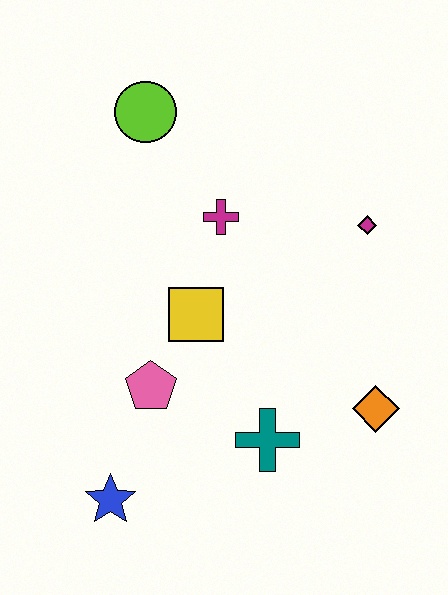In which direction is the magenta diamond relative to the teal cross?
The magenta diamond is above the teal cross.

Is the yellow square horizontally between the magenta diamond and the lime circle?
Yes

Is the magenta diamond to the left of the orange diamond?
Yes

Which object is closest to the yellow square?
The pink pentagon is closest to the yellow square.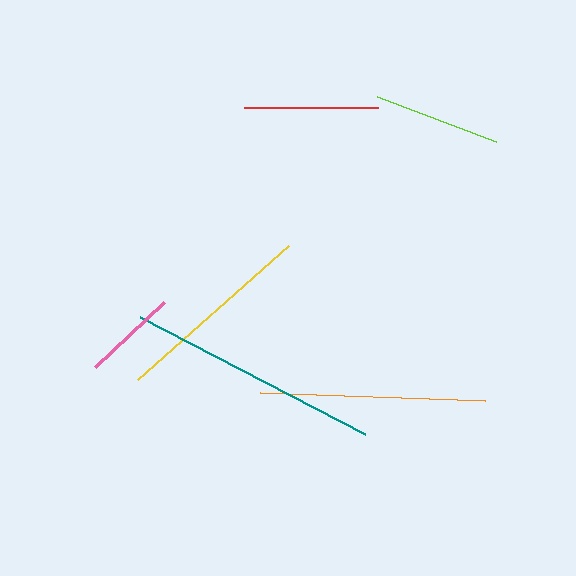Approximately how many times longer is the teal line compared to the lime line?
The teal line is approximately 2.0 times the length of the lime line.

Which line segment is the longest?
The teal line is the longest at approximately 253 pixels.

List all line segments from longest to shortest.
From longest to shortest: teal, orange, yellow, red, lime, pink.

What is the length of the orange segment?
The orange segment is approximately 225 pixels long.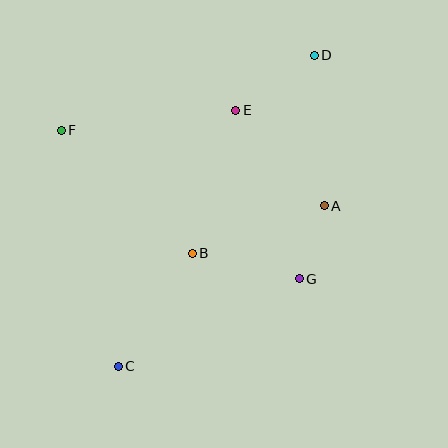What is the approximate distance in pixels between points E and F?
The distance between E and F is approximately 175 pixels.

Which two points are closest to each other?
Points A and G are closest to each other.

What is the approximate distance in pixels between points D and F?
The distance between D and F is approximately 264 pixels.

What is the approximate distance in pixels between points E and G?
The distance between E and G is approximately 180 pixels.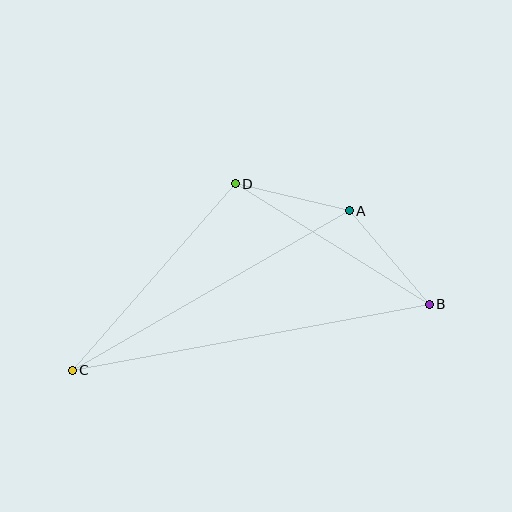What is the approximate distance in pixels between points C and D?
The distance between C and D is approximately 248 pixels.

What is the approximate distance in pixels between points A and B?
The distance between A and B is approximately 123 pixels.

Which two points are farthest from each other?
Points B and C are farthest from each other.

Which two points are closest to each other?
Points A and D are closest to each other.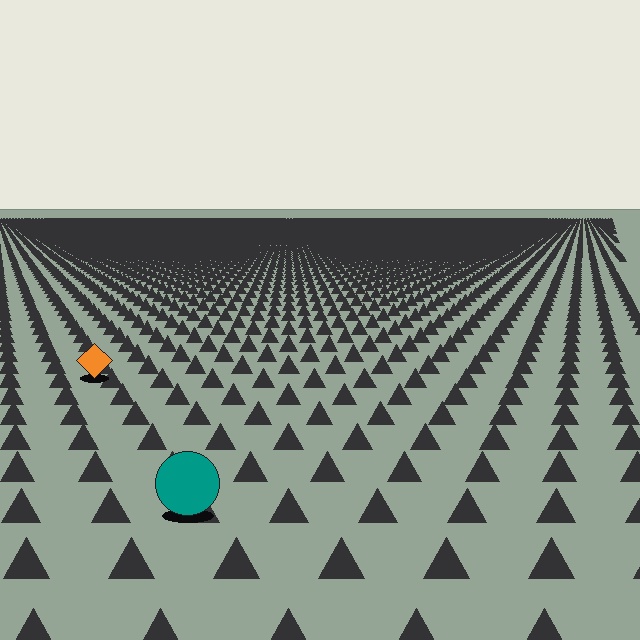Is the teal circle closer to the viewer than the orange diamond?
Yes. The teal circle is closer — you can tell from the texture gradient: the ground texture is coarser near it.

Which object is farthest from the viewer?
The orange diamond is farthest from the viewer. It appears smaller and the ground texture around it is denser.